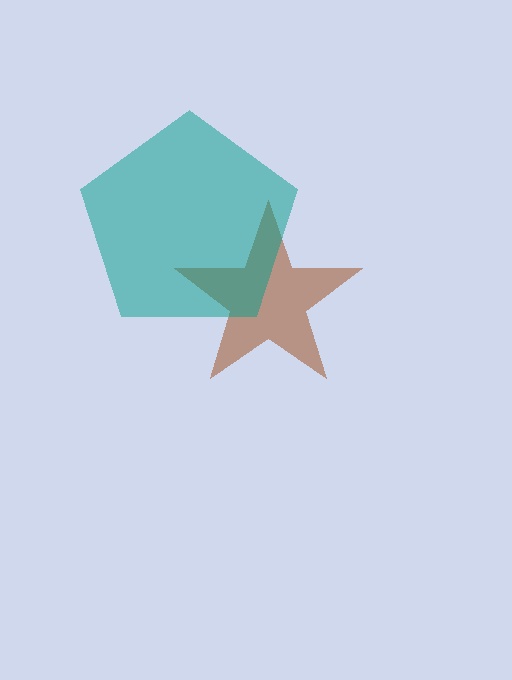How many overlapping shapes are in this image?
There are 2 overlapping shapes in the image.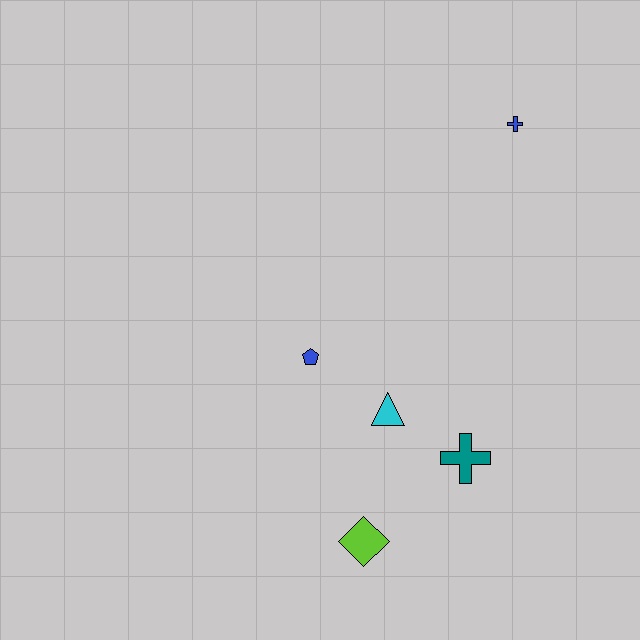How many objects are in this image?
There are 5 objects.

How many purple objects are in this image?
There are no purple objects.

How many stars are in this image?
There are no stars.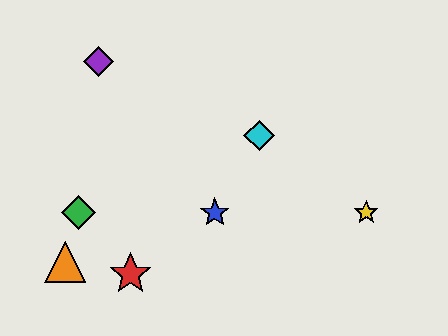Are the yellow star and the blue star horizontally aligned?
Yes, both are at y≈213.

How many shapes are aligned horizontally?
3 shapes (the blue star, the green diamond, the yellow star) are aligned horizontally.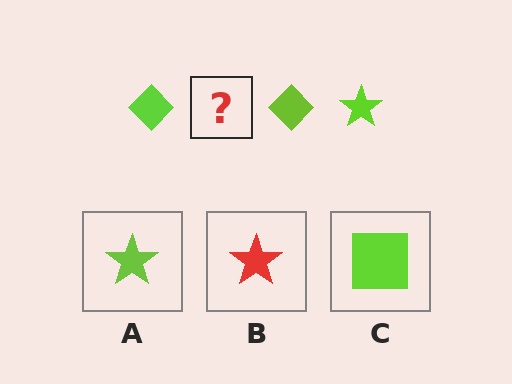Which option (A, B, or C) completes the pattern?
A.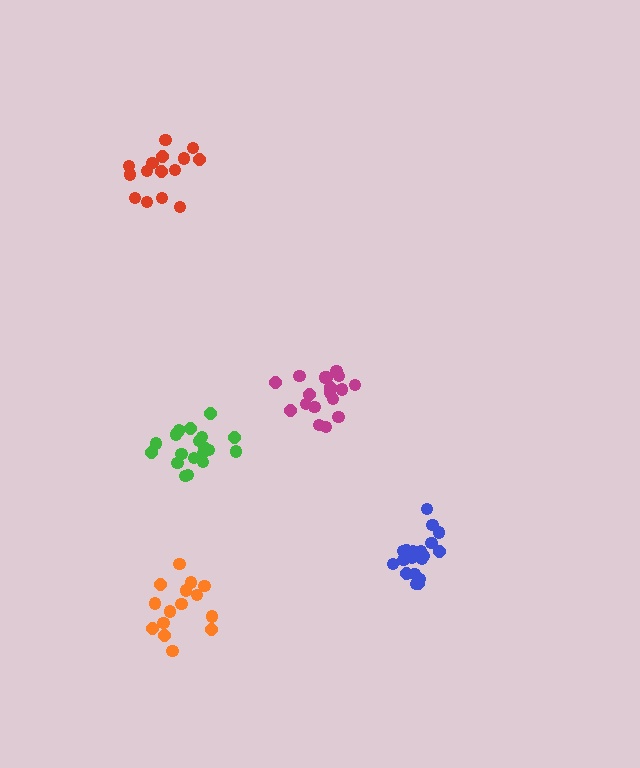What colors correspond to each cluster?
The clusters are colored: blue, orange, magenta, red, green.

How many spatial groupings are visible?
There are 5 spatial groupings.